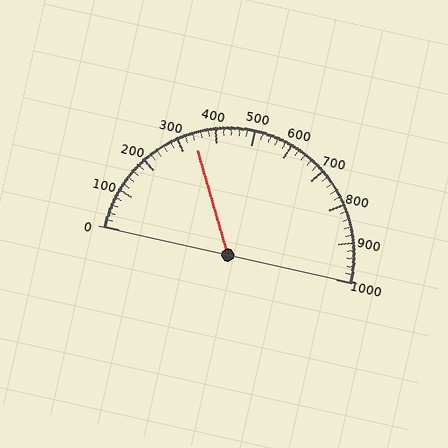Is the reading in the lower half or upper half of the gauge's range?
The reading is in the lower half of the range (0 to 1000).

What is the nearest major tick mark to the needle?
The nearest major tick mark is 300.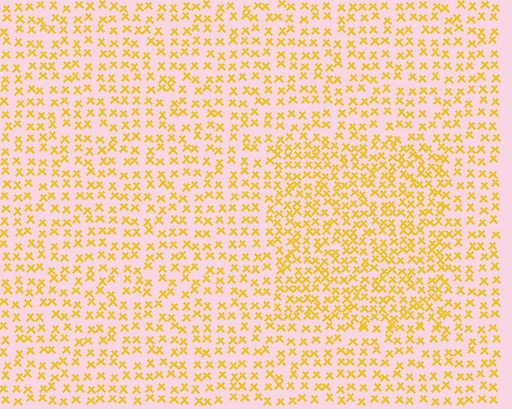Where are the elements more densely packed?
The elements are more densely packed inside the rectangle boundary.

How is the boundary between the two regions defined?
The boundary is defined by a change in element density (approximately 1.6x ratio). All elements are the same color, size, and shape.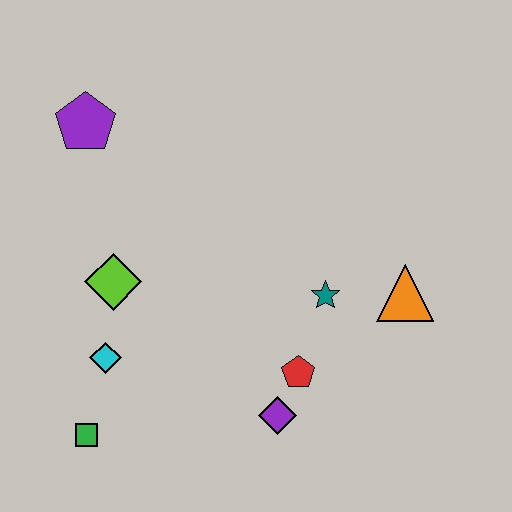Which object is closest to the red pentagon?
The purple diamond is closest to the red pentagon.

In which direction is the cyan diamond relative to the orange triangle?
The cyan diamond is to the left of the orange triangle.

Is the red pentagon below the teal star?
Yes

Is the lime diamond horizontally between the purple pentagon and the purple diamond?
Yes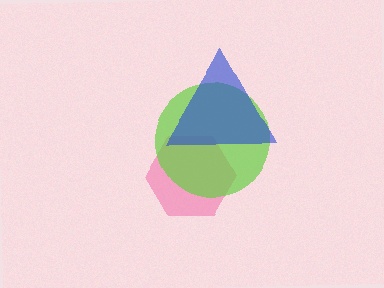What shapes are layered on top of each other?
The layered shapes are: a pink hexagon, a lime circle, a blue triangle.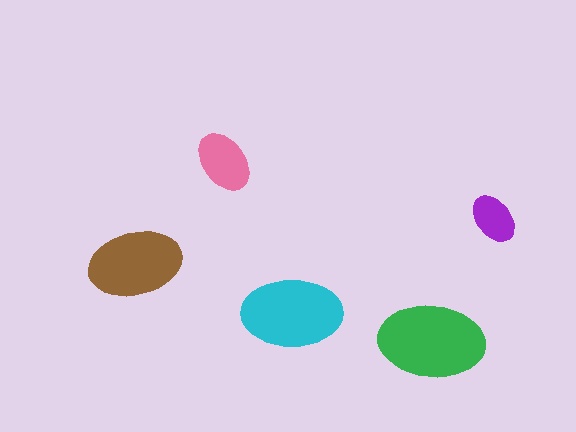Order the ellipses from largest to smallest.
the green one, the cyan one, the brown one, the pink one, the purple one.